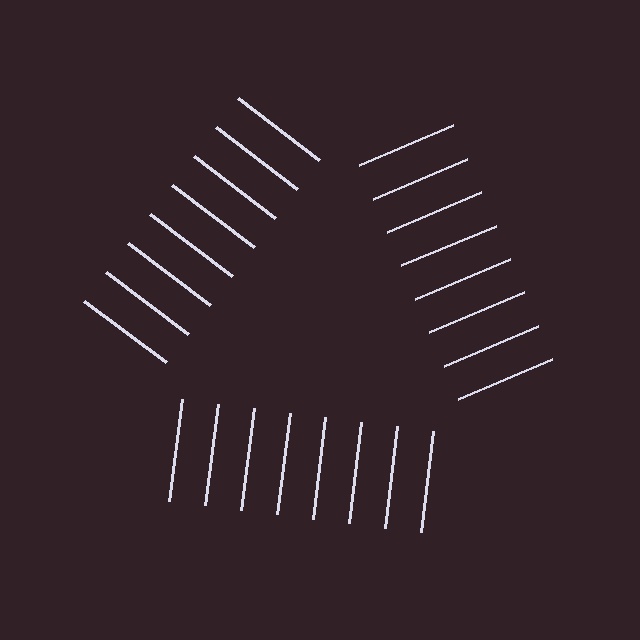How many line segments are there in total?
24 — 8 along each of the 3 edges.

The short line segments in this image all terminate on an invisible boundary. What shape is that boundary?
An illusory triangle — the line segments terminate on its edges but no continuous stroke is drawn.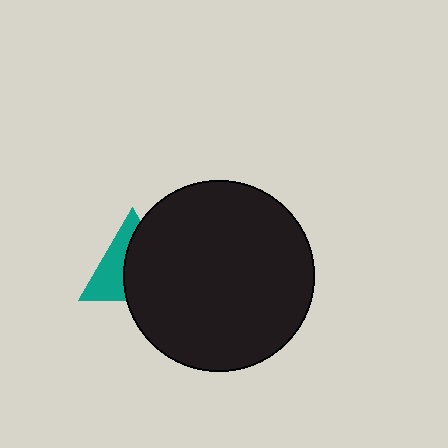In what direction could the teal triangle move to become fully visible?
The teal triangle could move left. That would shift it out from behind the black circle entirely.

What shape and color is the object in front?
The object in front is a black circle.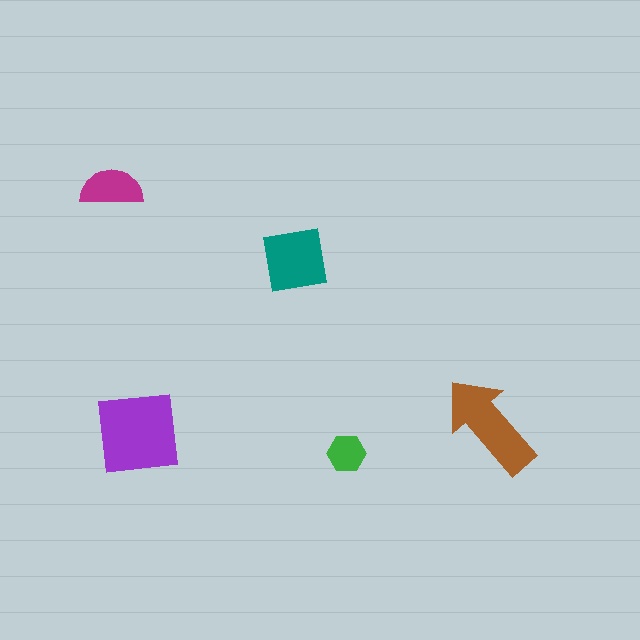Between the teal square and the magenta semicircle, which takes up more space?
The teal square.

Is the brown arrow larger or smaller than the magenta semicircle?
Larger.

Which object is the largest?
The purple square.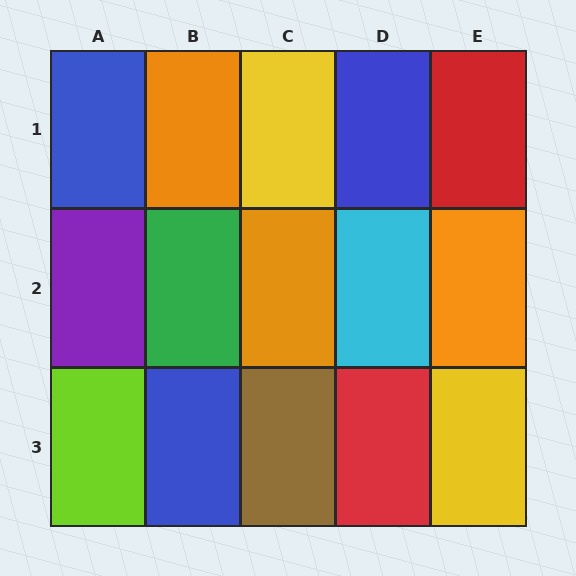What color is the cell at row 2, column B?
Green.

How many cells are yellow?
2 cells are yellow.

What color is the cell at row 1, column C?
Yellow.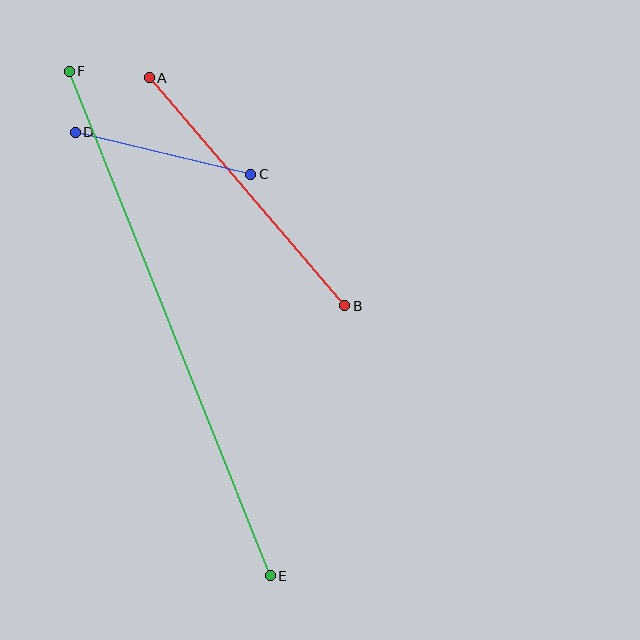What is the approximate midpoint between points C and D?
The midpoint is at approximately (163, 153) pixels.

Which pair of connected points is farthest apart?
Points E and F are farthest apart.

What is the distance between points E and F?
The distance is approximately 543 pixels.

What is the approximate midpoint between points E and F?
The midpoint is at approximately (170, 324) pixels.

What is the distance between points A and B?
The distance is approximately 300 pixels.